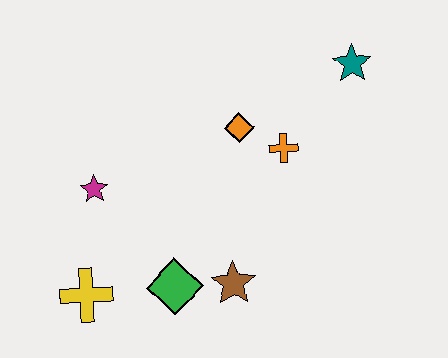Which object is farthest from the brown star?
The teal star is farthest from the brown star.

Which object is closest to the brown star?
The green diamond is closest to the brown star.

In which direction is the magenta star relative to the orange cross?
The magenta star is to the left of the orange cross.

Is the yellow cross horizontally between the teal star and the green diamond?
No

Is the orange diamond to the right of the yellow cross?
Yes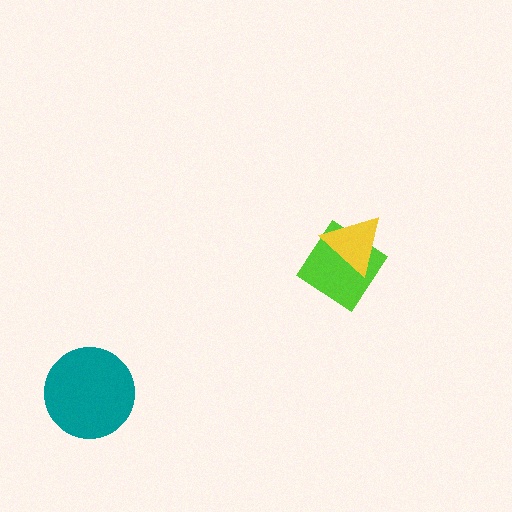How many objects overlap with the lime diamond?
1 object overlaps with the lime diamond.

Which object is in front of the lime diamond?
The yellow triangle is in front of the lime diamond.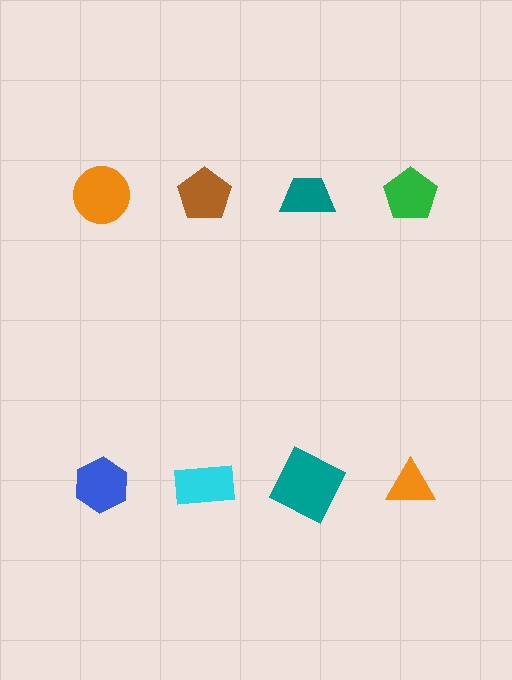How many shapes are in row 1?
4 shapes.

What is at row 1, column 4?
A green pentagon.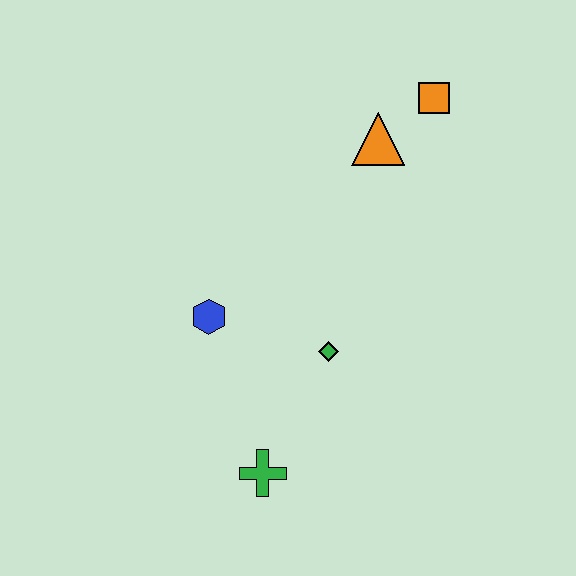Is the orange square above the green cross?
Yes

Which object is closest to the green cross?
The green diamond is closest to the green cross.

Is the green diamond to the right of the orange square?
No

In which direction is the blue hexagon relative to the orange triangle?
The blue hexagon is below the orange triangle.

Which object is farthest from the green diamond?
The orange square is farthest from the green diamond.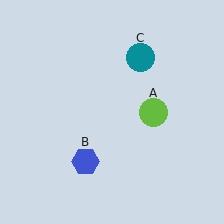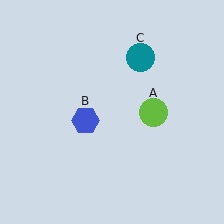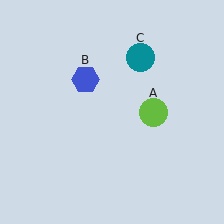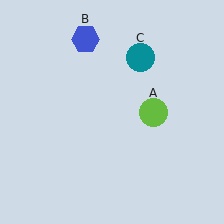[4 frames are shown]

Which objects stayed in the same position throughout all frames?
Lime circle (object A) and teal circle (object C) remained stationary.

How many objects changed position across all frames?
1 object changed position: blue hexagon (object B).